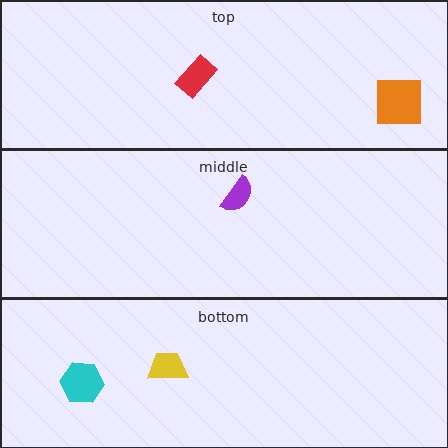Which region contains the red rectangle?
The top region.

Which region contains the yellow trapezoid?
The bottom region.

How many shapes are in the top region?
2.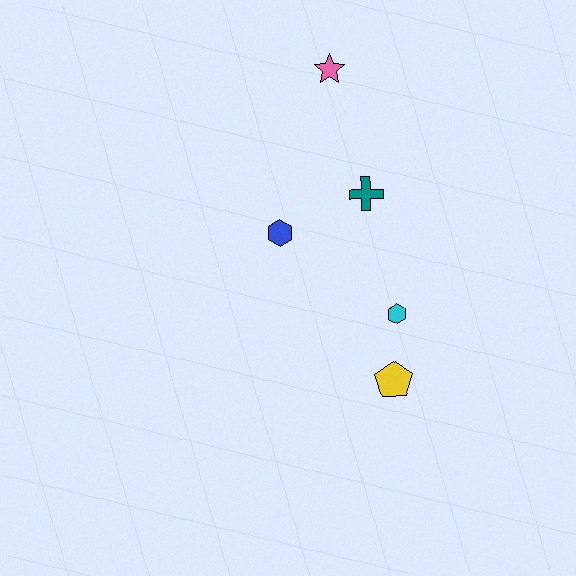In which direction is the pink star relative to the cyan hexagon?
The pink star is above the cyan hexagon.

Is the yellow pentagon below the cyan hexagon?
Yes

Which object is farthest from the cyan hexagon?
The pink star is farthest from the cyan hexagon.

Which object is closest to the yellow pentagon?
The cyan hexagon is closest to the yellow pentagon.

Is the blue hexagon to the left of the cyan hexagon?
Yes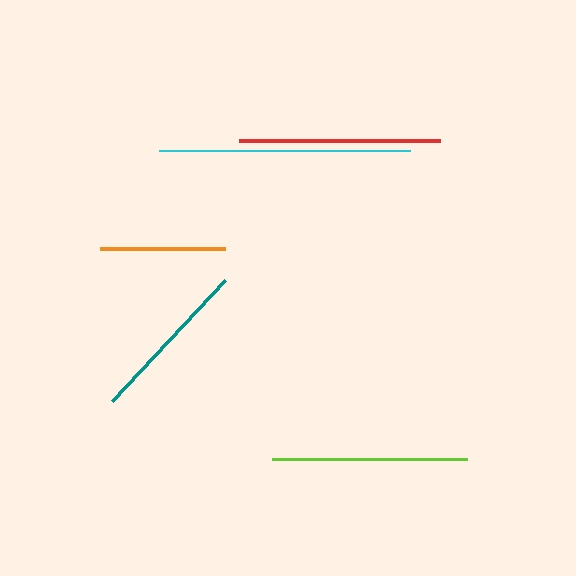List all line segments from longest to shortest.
From longest to shortest: cyan, red, lime, teal, orange.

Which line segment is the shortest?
The orange line is the shortest at approximately 124 pixels.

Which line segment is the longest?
The cyan line is the longest at approximately 251 pixels.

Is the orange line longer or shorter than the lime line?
The lime line is longer than the orange line.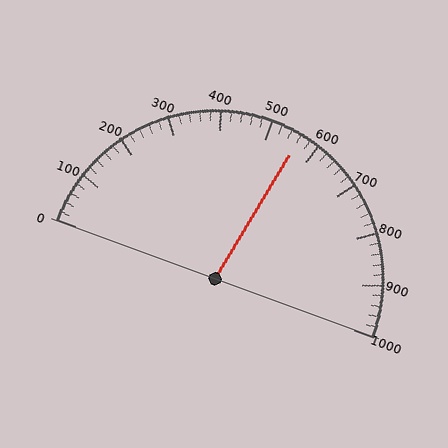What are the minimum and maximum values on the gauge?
The gauge ranges from 0 to 1000.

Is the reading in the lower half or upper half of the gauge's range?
The reading is in the upper half of the range (0 to 1000).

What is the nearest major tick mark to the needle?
The nearest major tick mark is 600.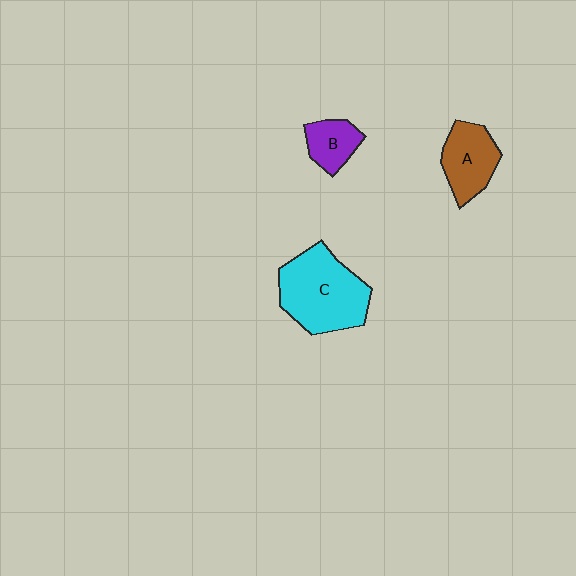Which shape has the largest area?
Shape C (cyan).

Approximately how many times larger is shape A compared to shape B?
Approximately 1.5 times.